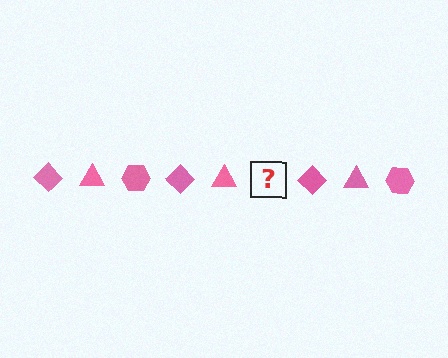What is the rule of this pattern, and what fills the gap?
The rule is that the pattern cycles through diamond, triangle, hexagon shapes in pink. The gap should be filled with a pink hexagon.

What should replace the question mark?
The question mark should be replaced with a pink hexagon.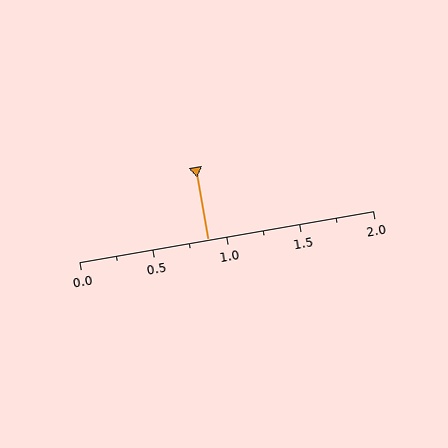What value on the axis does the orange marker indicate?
The marker indicates approximately 0.88.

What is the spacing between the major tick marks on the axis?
The major ticks are spaced 0.5 apart.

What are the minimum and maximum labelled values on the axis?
The axis runs from 0.0 to 2.0.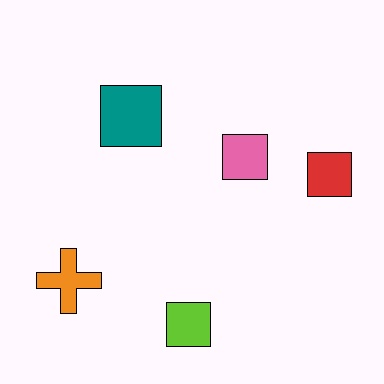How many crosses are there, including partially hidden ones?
There is 1 cross.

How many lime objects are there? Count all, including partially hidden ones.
There is 1 lime object.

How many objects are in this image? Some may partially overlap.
There are 5 objects.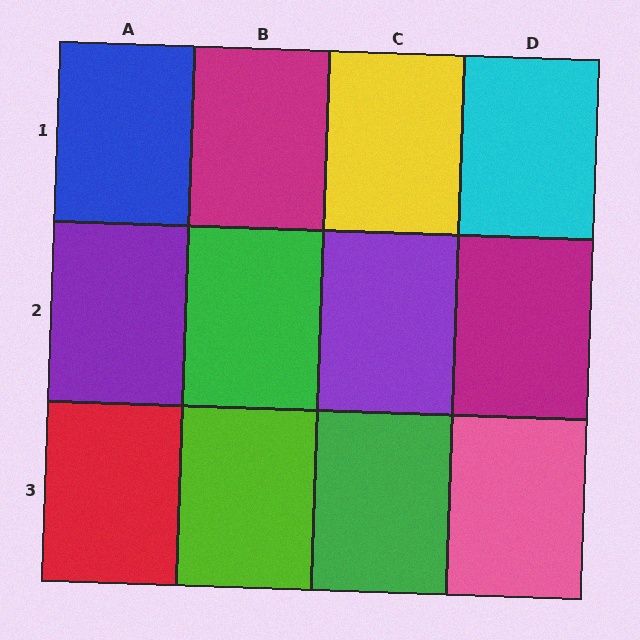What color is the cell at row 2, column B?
Green.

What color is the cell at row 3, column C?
Green.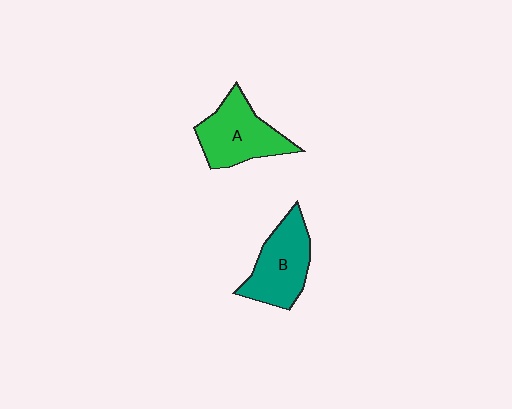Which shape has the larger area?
Shape A (green).